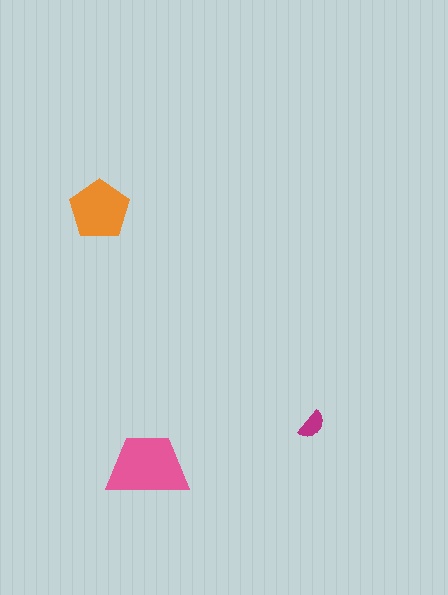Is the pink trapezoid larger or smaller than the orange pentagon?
Larger.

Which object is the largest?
The pink trapezoid.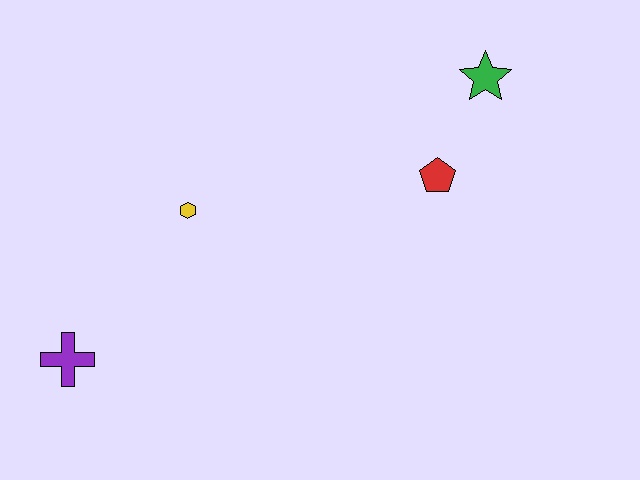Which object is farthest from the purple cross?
The green star is farthest from the purple cross.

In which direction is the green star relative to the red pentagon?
The green star is above the red pentagon.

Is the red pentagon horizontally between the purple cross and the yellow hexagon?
No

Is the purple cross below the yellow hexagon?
Yes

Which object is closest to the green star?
The red pentagon is closest to the green star.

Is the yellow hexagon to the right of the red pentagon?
No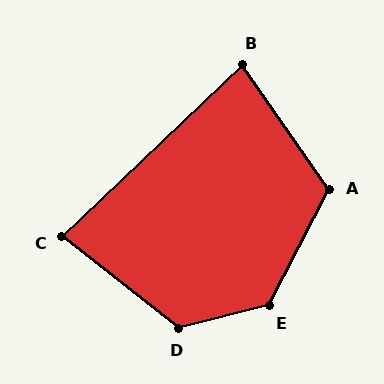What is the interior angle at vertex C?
Approximately 82 degrees (acute).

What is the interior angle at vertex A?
Approximately 118 degrees (obtuse).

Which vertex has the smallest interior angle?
B, at approximately 81 degrees.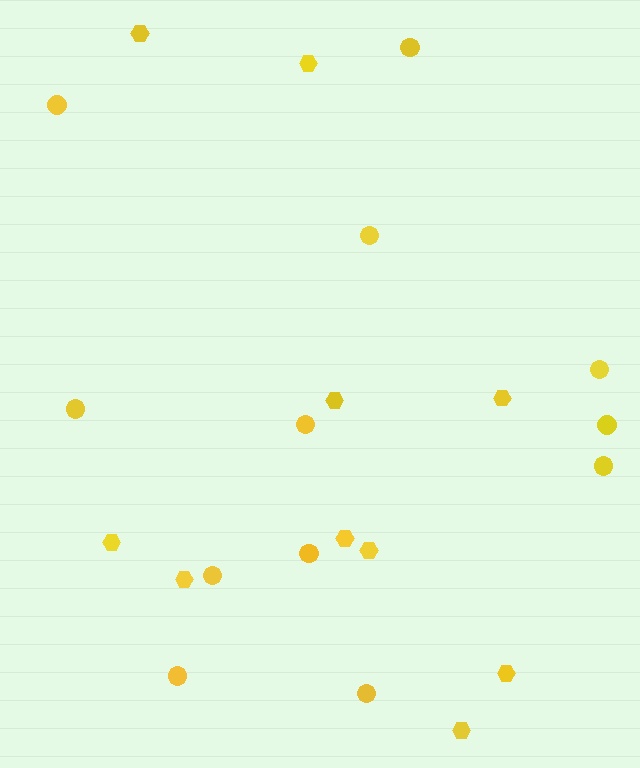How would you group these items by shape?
There are 2 groups: one group of hexagons (10) and one group of circles (12).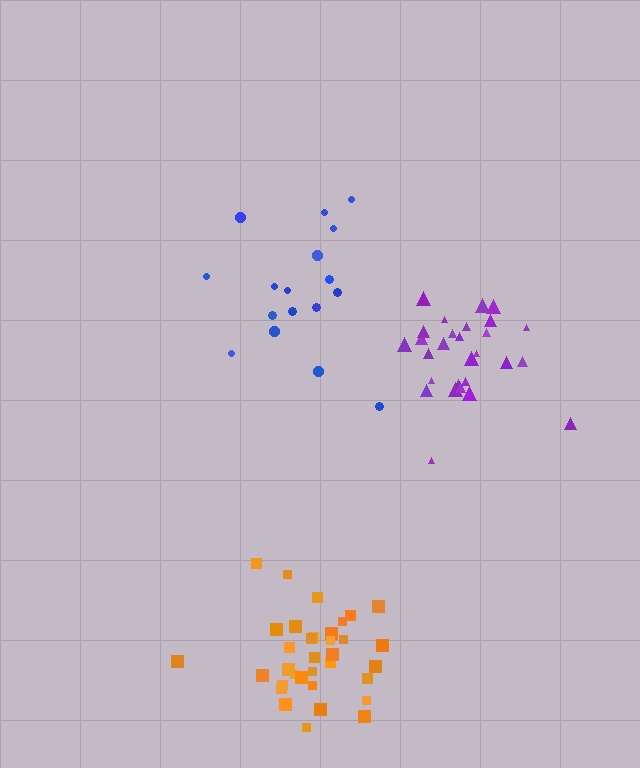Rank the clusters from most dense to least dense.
purple, orange, blue.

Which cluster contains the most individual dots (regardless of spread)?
Orange (34).